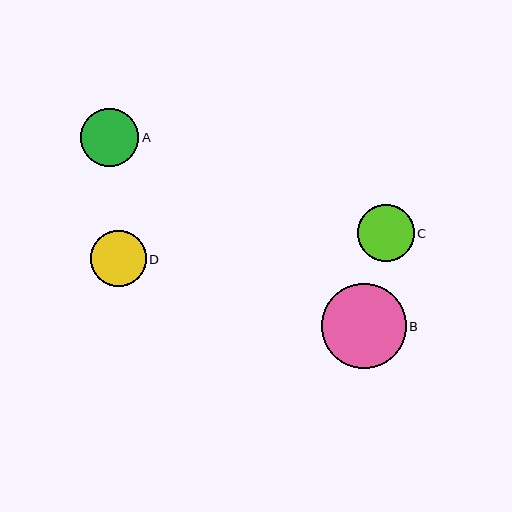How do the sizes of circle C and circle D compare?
Circle C and circle D are approximately the same size.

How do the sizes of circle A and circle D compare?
Circle A and circle D are approximately the same size.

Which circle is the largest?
Circle B is the largest with a size of approximately 85 pixels.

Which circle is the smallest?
Circle D is the smallest with a size of approximately 56 pixels.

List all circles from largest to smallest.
From largest to smallest: B, A, C, D.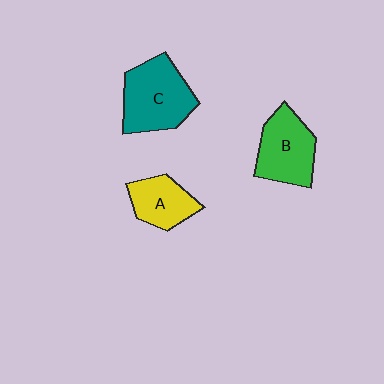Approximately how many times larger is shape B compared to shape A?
Approximately 1.3 times.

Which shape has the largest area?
Shape C (teal).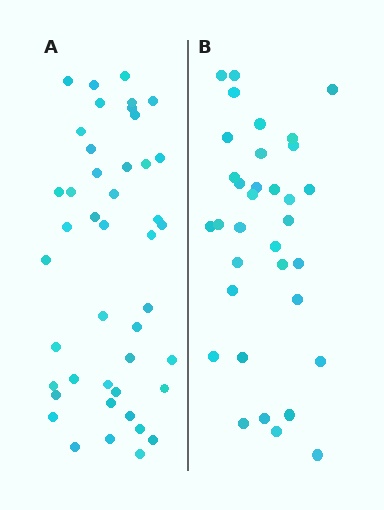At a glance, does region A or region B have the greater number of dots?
Region A (the left region) has more dots.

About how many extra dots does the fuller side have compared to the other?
Region A has roughly 10 or so more dots than region B.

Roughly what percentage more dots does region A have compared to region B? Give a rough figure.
About 30% more.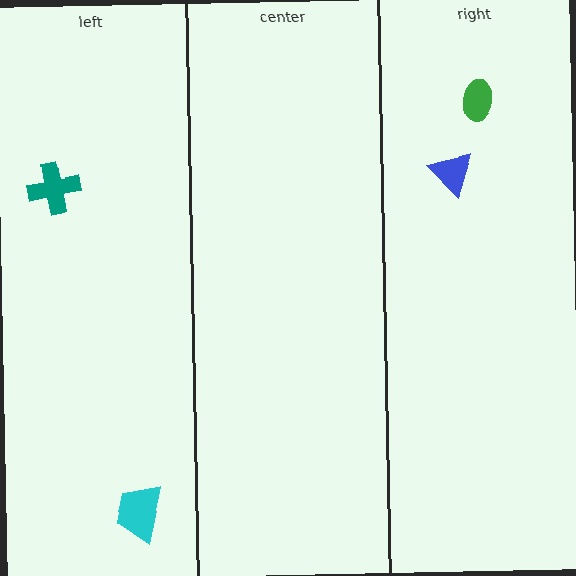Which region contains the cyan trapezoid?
The left region.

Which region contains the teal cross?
The left region.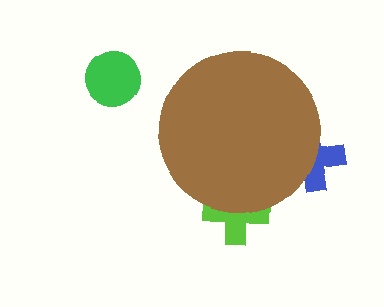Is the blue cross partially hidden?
Yes, the blue cross is partially hidden behind the brown circle.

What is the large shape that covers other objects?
A brown circle.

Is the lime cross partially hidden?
Yes, the lime cross is partially hidden behind the brown circle.